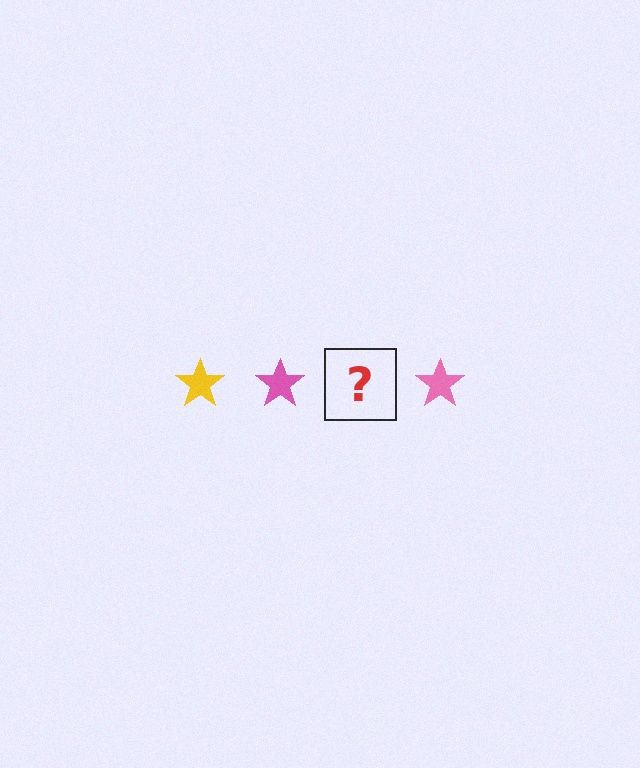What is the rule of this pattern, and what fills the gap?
The rule is that the pattern cycles through yellow, pink stars. The gap should be filled with a yellow star.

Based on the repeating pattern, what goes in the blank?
The blank should be a yellow star.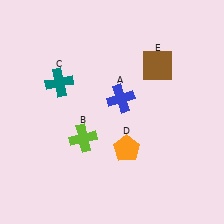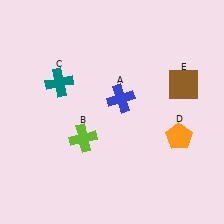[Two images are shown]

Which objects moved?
The objects that moved are: the orange pentagon (D), the brown square (E).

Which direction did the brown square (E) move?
The brown square (E) moved right.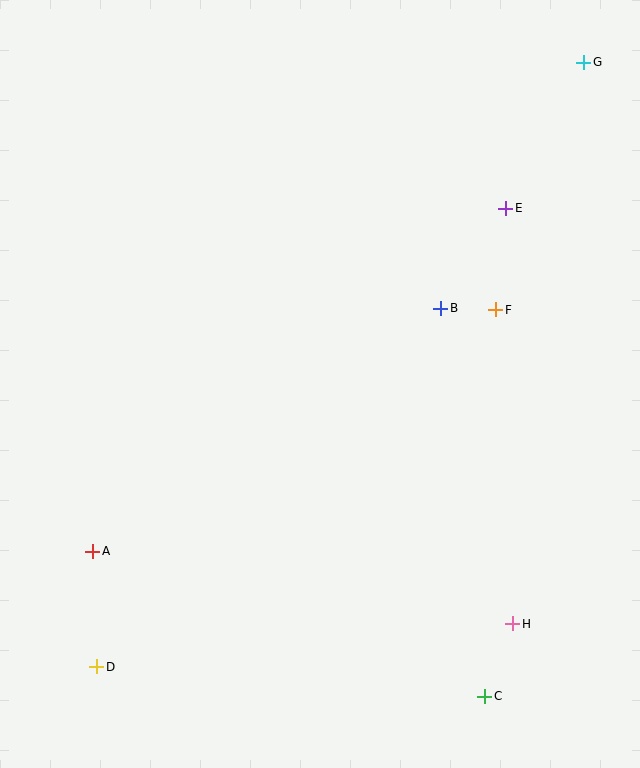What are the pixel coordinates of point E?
Point E is at (506, 208).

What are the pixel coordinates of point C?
Point C is at (485, 696).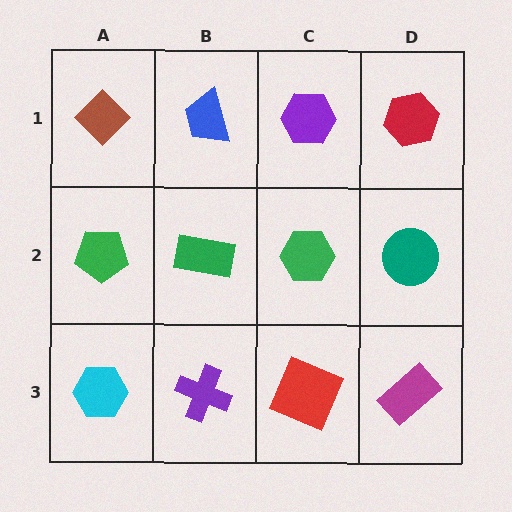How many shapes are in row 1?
4 shapes.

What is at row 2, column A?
A green pentagon.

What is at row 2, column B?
A green rectangle.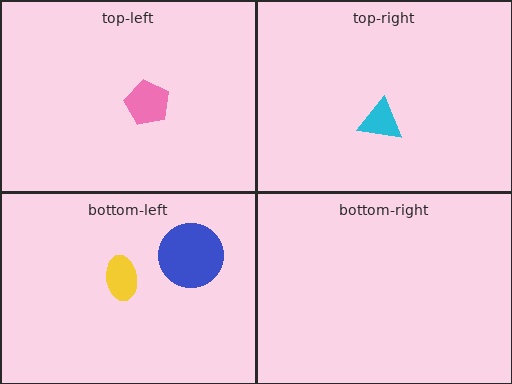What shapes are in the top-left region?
The pink pentagon.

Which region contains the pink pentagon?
The top-left region.